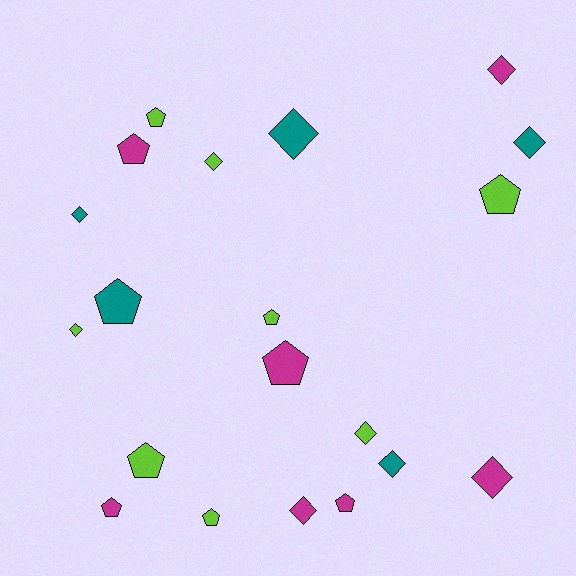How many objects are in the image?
There are 20 objects.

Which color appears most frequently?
Lime, with 8 objects.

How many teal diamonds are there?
There are 4 teal diamonds.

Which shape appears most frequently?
Diamond, with 10 objects.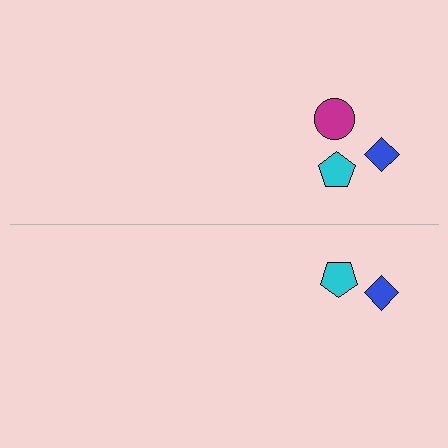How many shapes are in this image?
There are 5 shapes in this image.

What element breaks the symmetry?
A magenta circle is missing from the bottom side.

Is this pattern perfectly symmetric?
No, the pattern is not perfectly symmetric. A magenta circle is missing from the bottom side.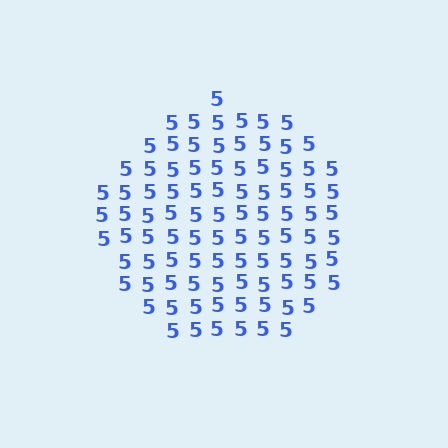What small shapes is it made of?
It is made of small digit 5's.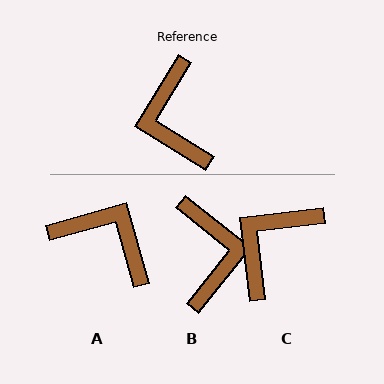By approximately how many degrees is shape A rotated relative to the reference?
Approximately 132 degrees clockwise.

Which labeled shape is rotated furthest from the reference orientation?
B, about 173 degrees away.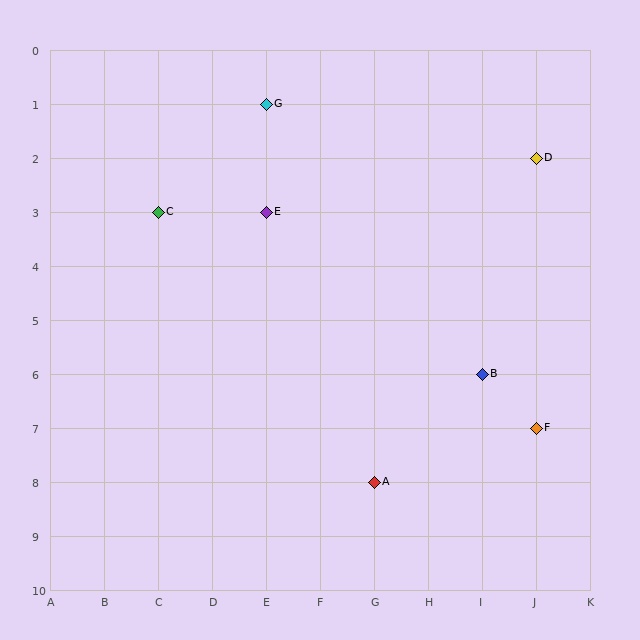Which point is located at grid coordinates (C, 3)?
Point C is at (C, 3).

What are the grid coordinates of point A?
Point A is at grid coordinates (G, 8).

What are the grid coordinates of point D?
Point D is at grid coordinates (J, 2).